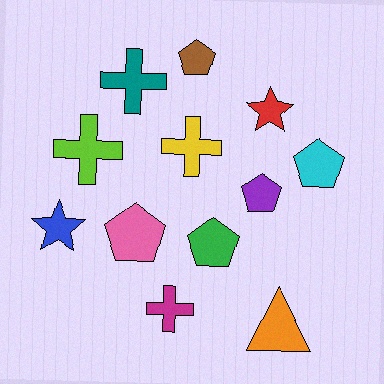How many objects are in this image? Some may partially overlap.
There are 12 objects.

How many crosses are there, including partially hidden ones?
There are 4 crosses.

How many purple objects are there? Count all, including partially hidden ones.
There is 1 purple object.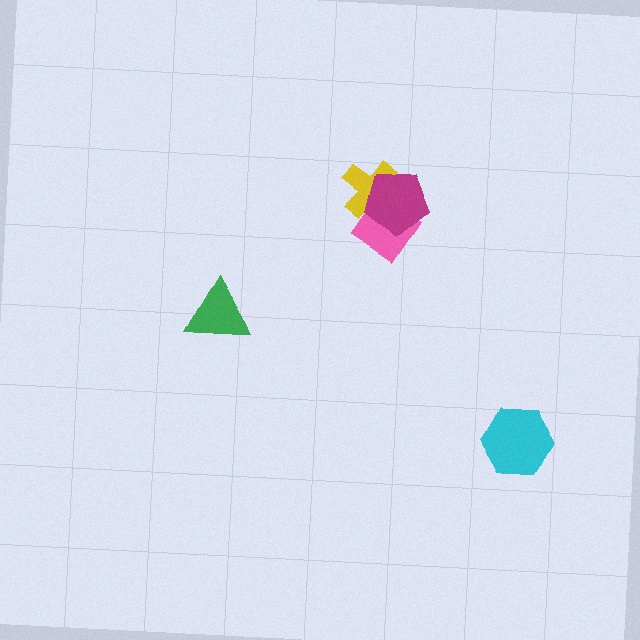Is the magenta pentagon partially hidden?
No, no other shape covers it.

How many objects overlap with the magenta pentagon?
2 objects overlap with the magenta pentagon.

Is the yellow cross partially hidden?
Yes, it is partially covered by another shape.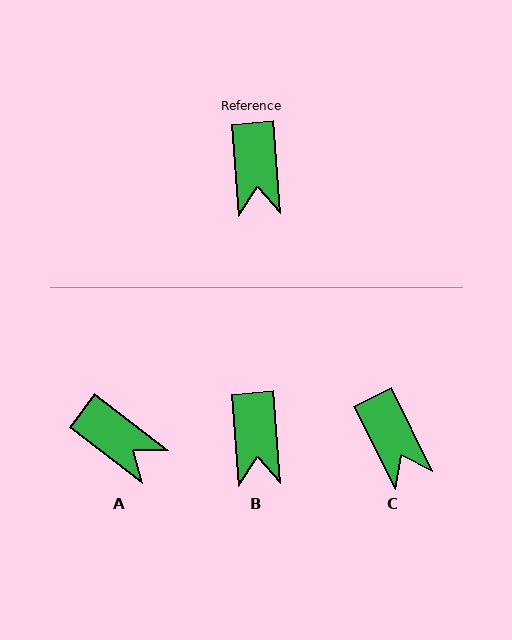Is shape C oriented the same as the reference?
No, it is off by about 22 degrees.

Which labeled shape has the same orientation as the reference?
B.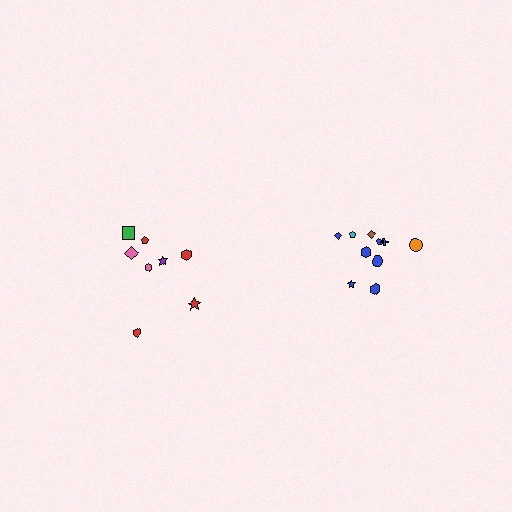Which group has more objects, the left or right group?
The right group.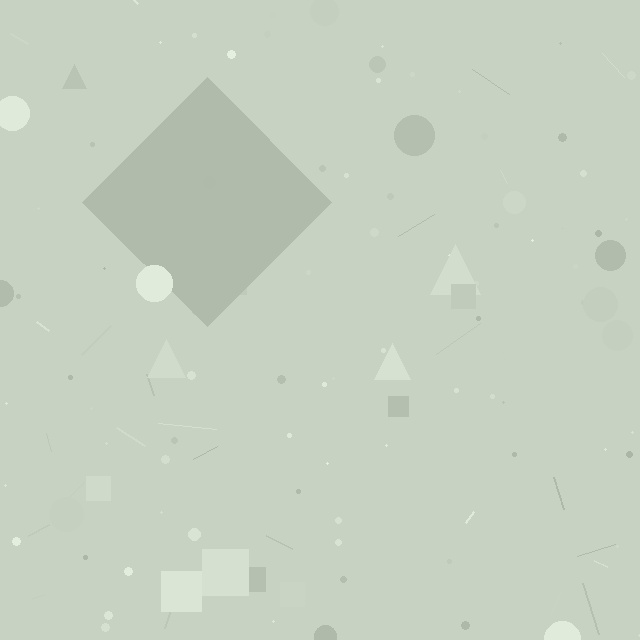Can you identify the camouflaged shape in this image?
The camouflaged shape is a diamond.